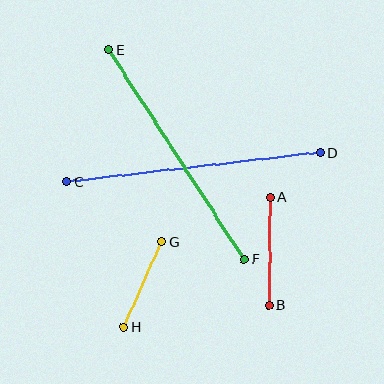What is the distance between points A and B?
The distance is approximately 108 pixels.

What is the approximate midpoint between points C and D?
The midpoint is at approximately (194, 167) pixels.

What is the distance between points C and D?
The distance is approximately 255 pixels.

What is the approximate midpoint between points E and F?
The midpoint is at approximately (177, 155) pixels.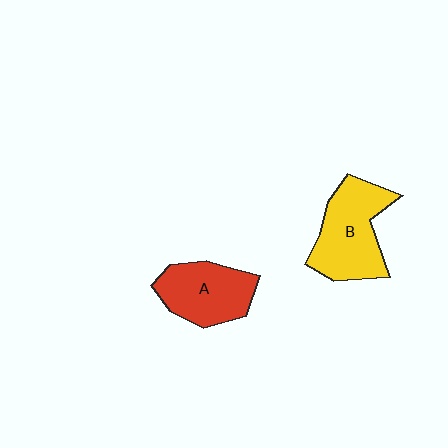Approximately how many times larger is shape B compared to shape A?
Approximately 1.2 times.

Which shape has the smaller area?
Shape A (red).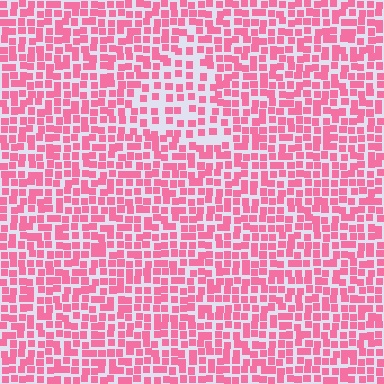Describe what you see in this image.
The image contains small pink elements arranged at two different densities. A triangle-shaped region is visible where the elements are less densely packed than the surrounding area.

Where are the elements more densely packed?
The elements are more densely packed outside the triangle boundary.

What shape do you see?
I see a triangle.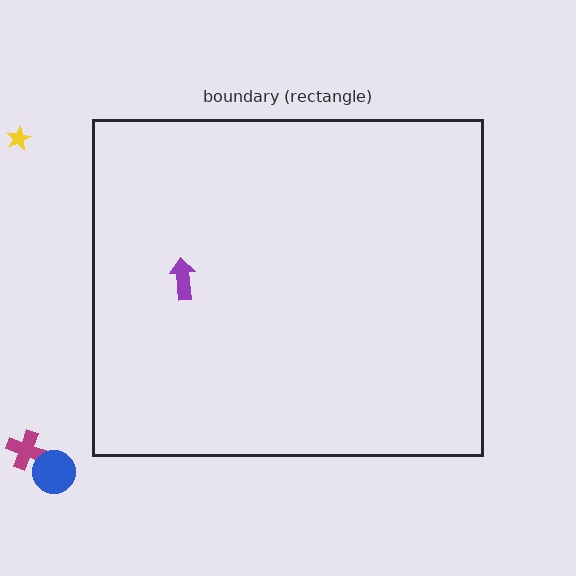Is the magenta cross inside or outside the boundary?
Outside.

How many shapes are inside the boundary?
1 inside, 3 outside.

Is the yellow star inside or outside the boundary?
Outside.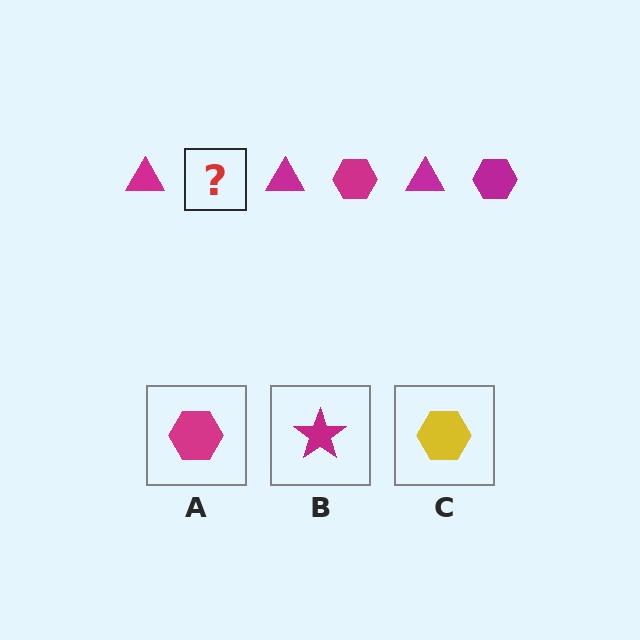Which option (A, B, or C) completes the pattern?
A.